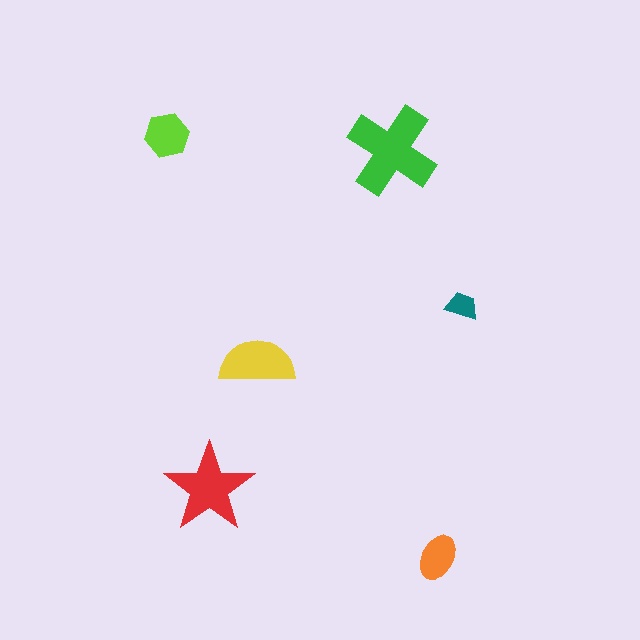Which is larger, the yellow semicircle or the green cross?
The green cross.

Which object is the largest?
The green cross.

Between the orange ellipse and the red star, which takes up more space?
The red star.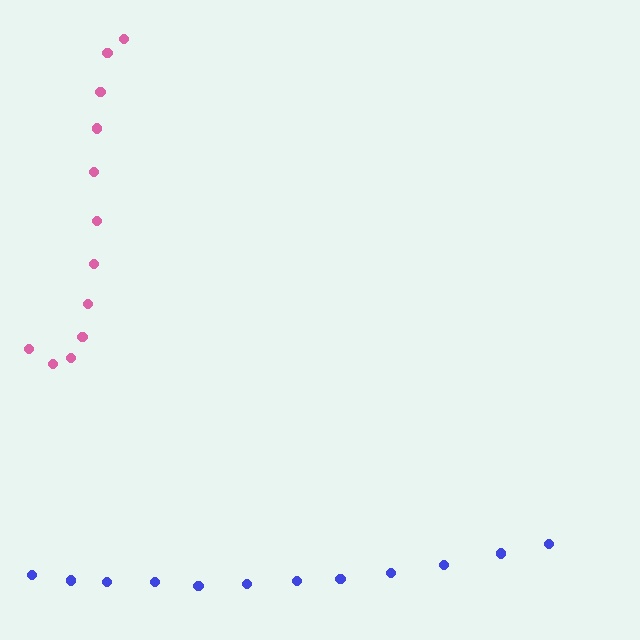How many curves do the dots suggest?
There are 2 distinct paths.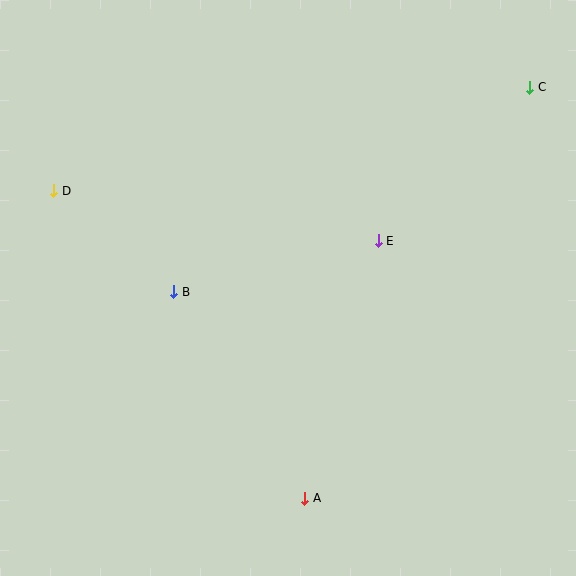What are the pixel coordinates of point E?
Point E is at (378, 241).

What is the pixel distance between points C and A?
The distance between C and A is 468 pixels.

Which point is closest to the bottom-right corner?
Point A is closest to the bottom-right corner.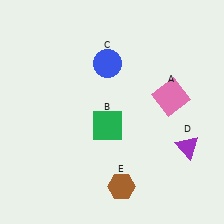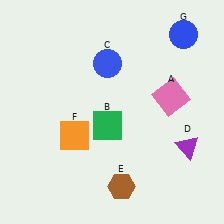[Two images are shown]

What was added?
An orange square (F), a blue circle (G) were added in Image 2.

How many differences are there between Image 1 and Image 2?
There are 2 differences between the two images.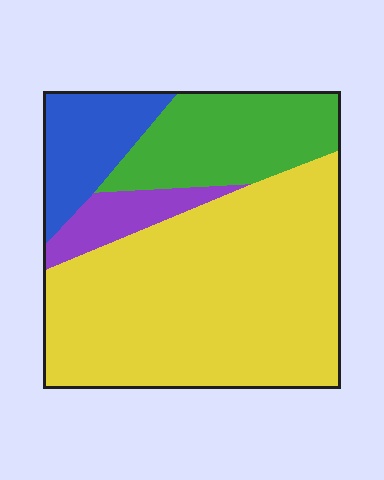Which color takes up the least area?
Purple, at roughly 5%.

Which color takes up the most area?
Yellow, at roughly 60%.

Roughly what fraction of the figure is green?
Green takes up about one fifth (1/5) of the figure.